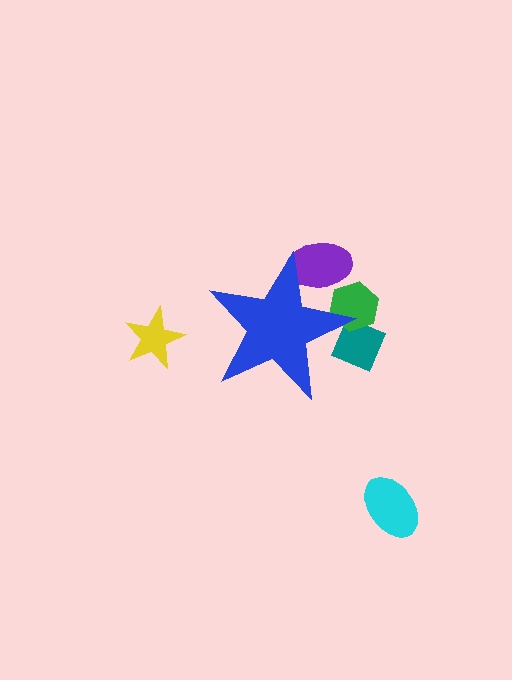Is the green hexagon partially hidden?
Yes, the green hexagon is partially hidden behind the blue star.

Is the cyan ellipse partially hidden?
No, the cyan ellipse is fully visible.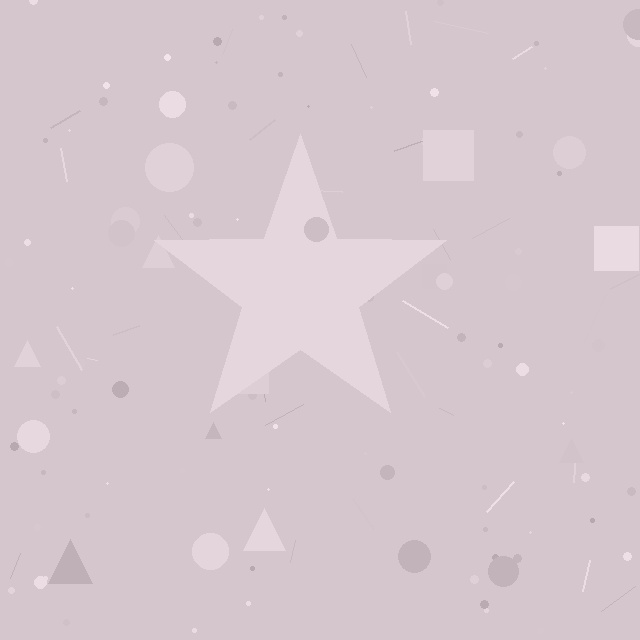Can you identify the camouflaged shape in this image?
The camouflaged shape is a star.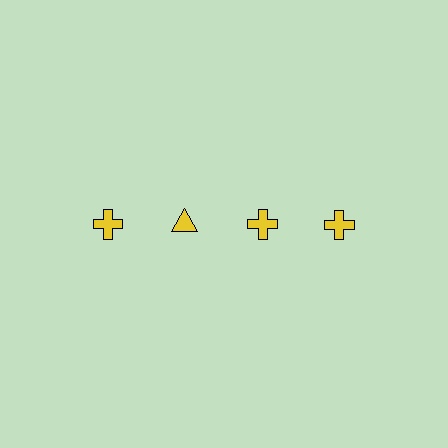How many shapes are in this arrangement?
There are 4 shapes arranged in a grid pattern.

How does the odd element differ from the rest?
It has a different shape: triangle instead of cross.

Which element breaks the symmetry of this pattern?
The yellow triangle in the top row, second from left column breaks the symmetry. All other shapes are yellow crosses.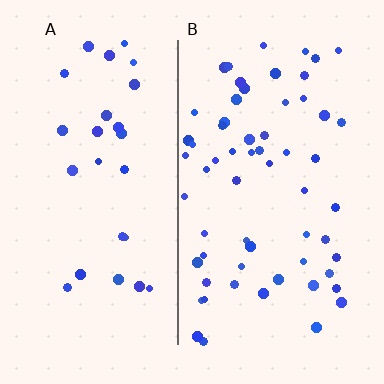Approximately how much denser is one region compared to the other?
Approximately 2.3× — region B over region A.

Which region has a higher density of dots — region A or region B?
B (the right).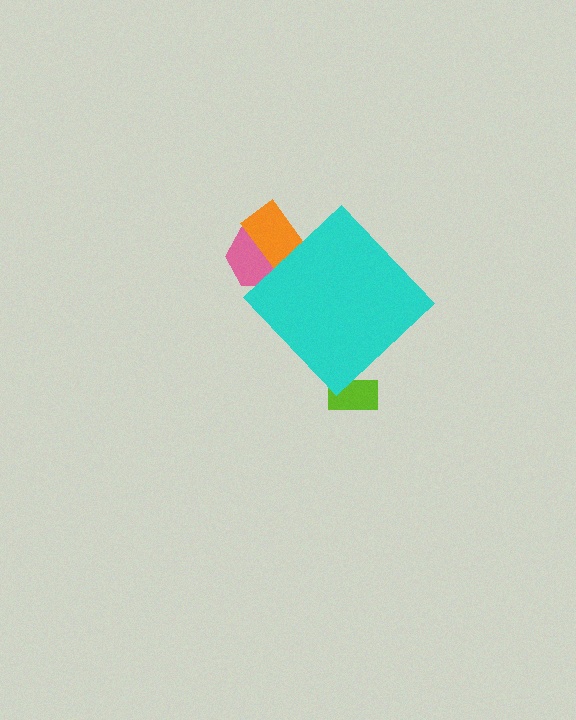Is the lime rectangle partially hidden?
Yes, the lime rectangle is partially hidden behind the cyan diamond.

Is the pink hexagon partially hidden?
Yes, the pink hexagon is partially hidden behind the cyan diamond.